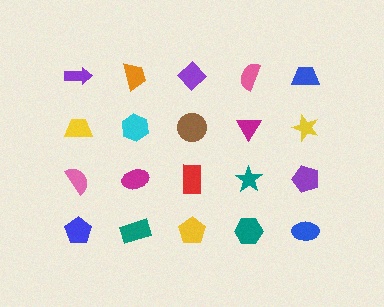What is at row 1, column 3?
A purple diamond.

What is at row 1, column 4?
A pink semicircle.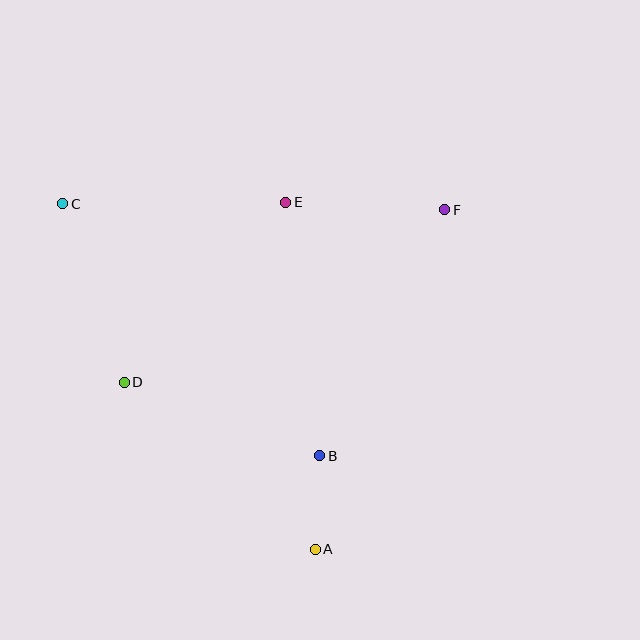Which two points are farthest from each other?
Points A and C are farthest from each other.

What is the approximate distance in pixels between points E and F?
The distance between E and F is approximately 159 pixels.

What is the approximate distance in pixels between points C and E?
The distance between C and E is approximately 223 pixels.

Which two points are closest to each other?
Points A and B are closest to each other.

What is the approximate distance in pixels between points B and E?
The distance between B and E is approximately 256 pixels.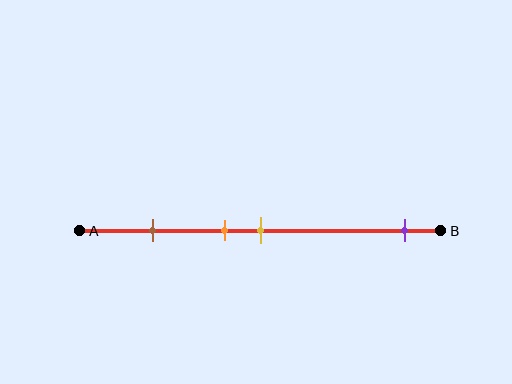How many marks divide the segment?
There are 4 marks dividing the segment.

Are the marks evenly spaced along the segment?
No, the marks are not evenly spaced.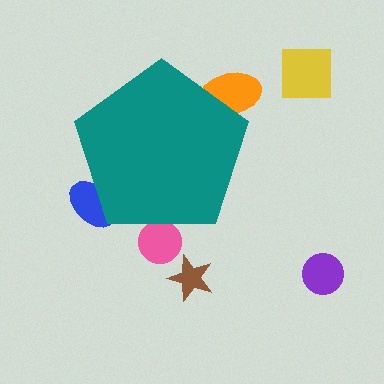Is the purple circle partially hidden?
No, the purple circle is fully visible.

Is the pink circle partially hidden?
Yes, the pink circle is partially hidden behind the teal pentagon.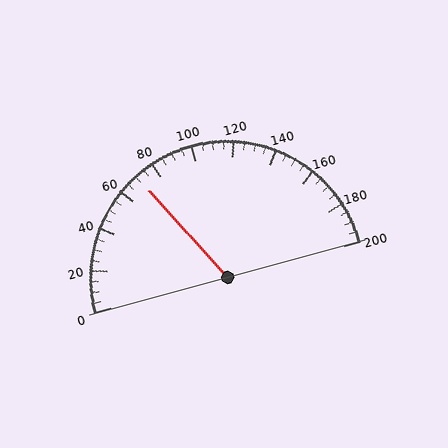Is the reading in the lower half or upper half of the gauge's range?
The reading is in the lower half of the range (0 to 200).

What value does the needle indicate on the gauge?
The needle indicates approximately 70.